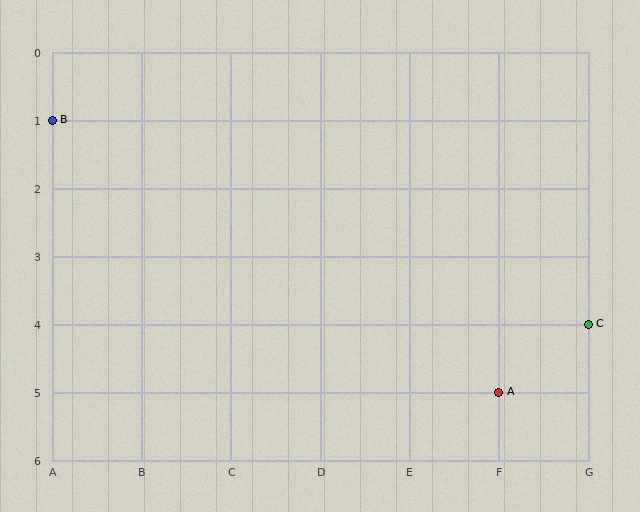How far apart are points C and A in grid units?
Points C and A are 1 column and 1 row apart (about 1.4 grid units diagonally).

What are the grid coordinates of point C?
Point C is at grid coordinates (G, 4).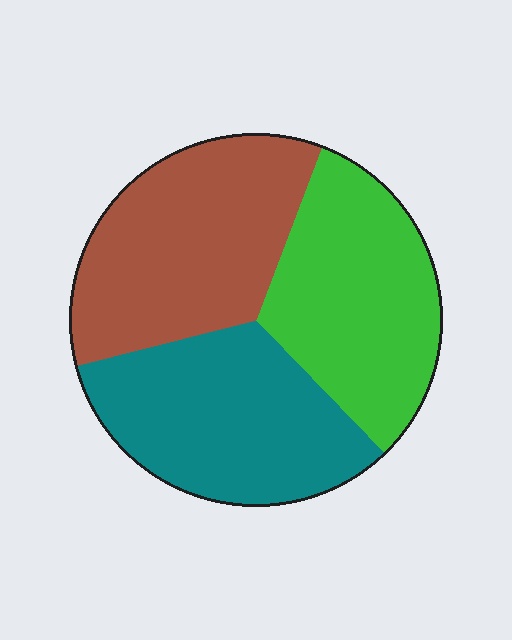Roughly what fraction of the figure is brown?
Brown covers about 35% of the figure.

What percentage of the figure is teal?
Teal takes up between a quarter and a half of the figure.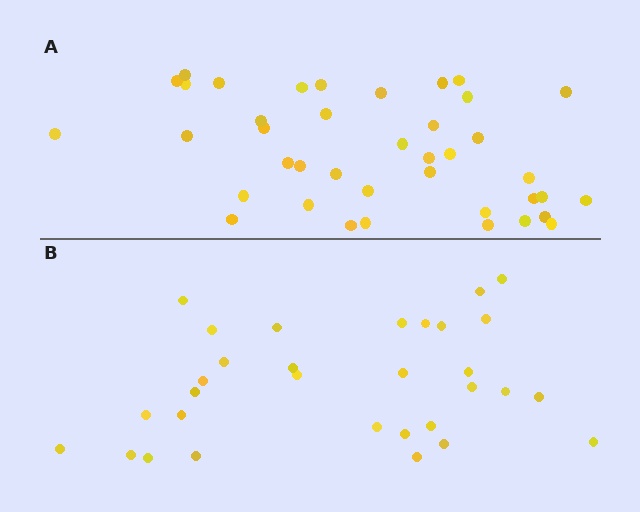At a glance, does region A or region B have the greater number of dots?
Region A (the top region) has more dots.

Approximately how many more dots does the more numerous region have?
Region A has roughly 8 or so more dots than region B.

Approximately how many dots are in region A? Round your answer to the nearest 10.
About 40 dots.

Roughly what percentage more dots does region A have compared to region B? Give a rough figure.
About 30% more.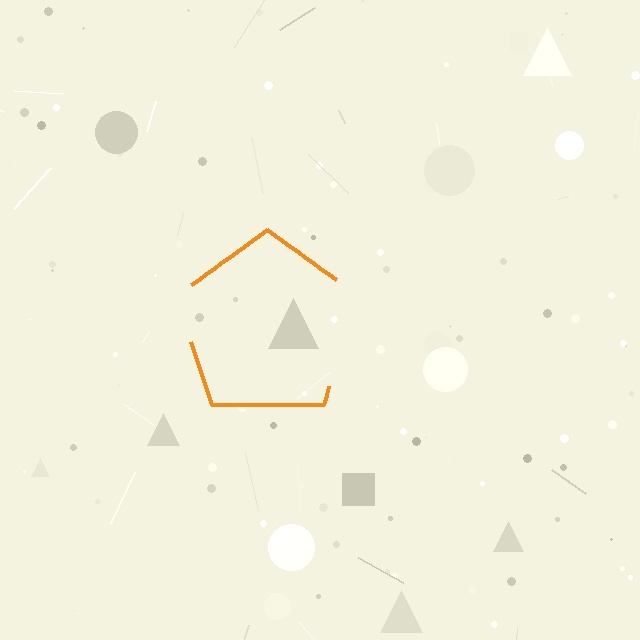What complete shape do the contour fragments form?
The contour fragments form a pentagon.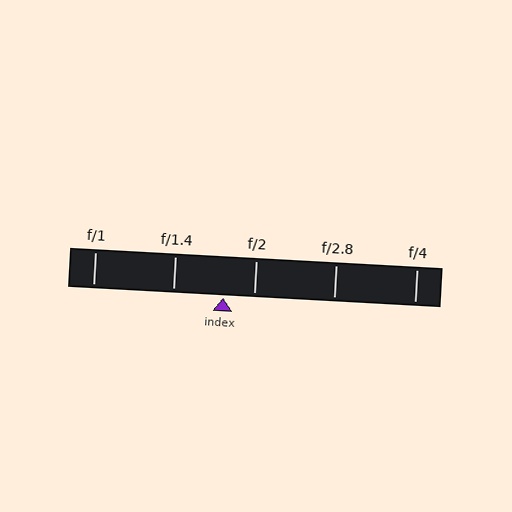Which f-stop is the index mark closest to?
The index mark is closest to f/2.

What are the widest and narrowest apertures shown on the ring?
The widest aperture shown is f/1 and the narrowest is f/4.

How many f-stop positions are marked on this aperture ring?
There are 5 f-stop positions marked.